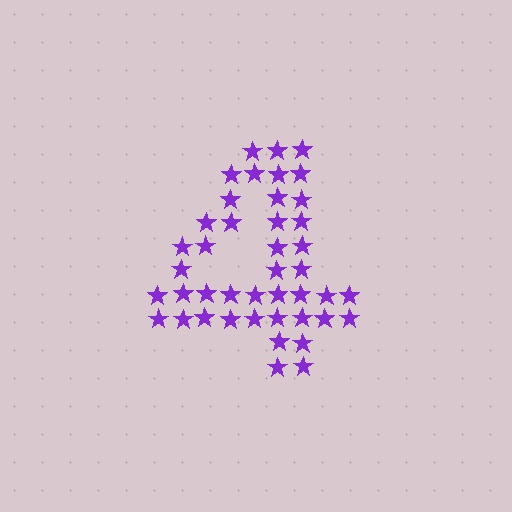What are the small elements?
The small elements are stars.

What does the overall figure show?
The overall figure shows the digit 4.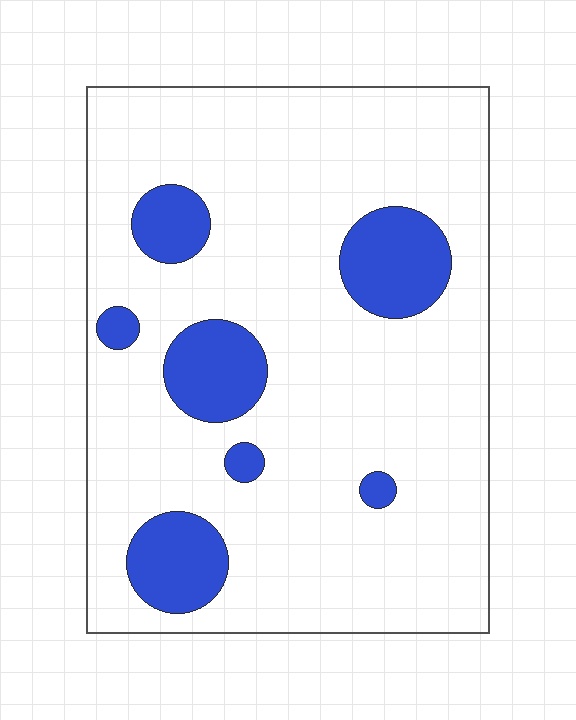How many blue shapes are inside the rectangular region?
7.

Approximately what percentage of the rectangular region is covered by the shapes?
Approximately 15%.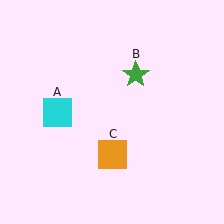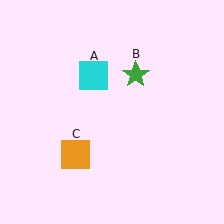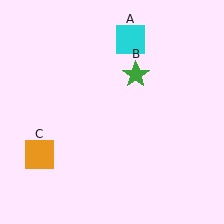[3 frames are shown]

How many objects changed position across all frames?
2 objects changed position: cyan square (object A), orange square (object C).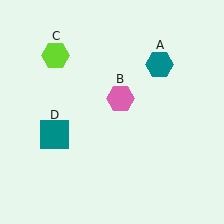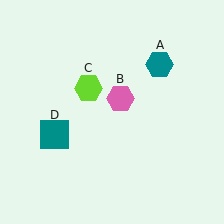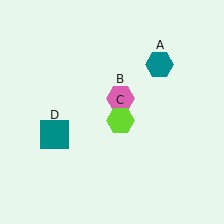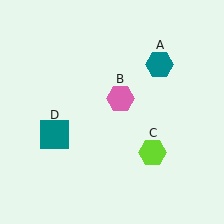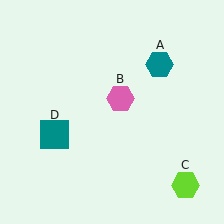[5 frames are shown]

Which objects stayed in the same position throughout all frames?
Teal hexagon (object A) and pink hexagon (object B) and teal square (object D) remained stationary.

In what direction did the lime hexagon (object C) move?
The lime hexagon (object C) moved down and to the right.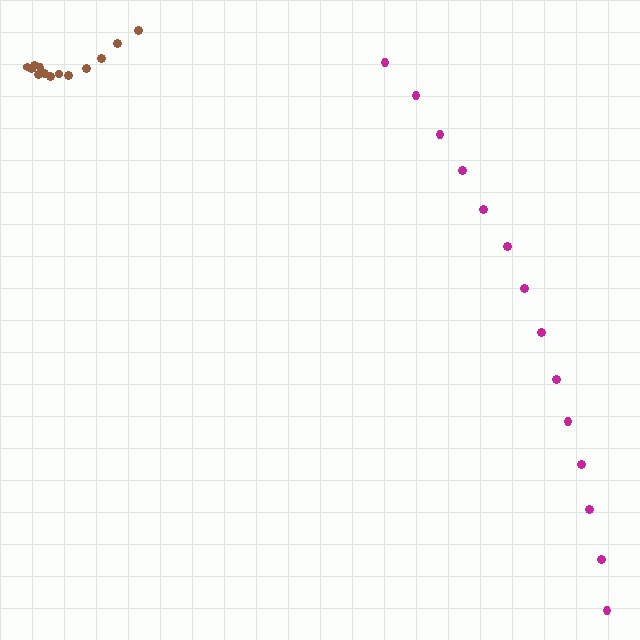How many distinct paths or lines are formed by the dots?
There are 2 distinct paths.